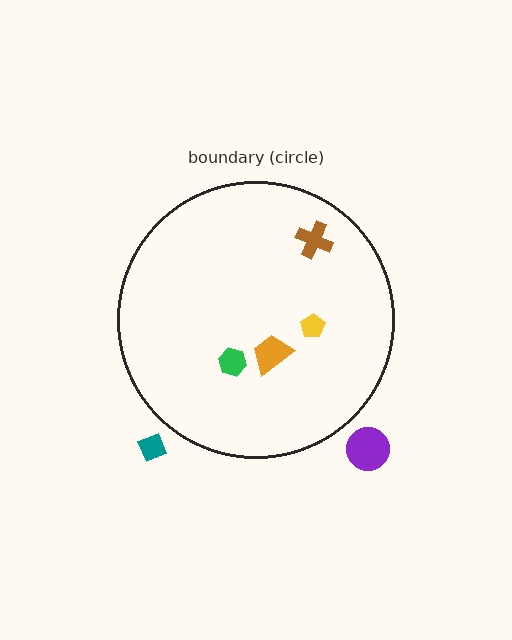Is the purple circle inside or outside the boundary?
Outside.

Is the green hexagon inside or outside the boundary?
Inside.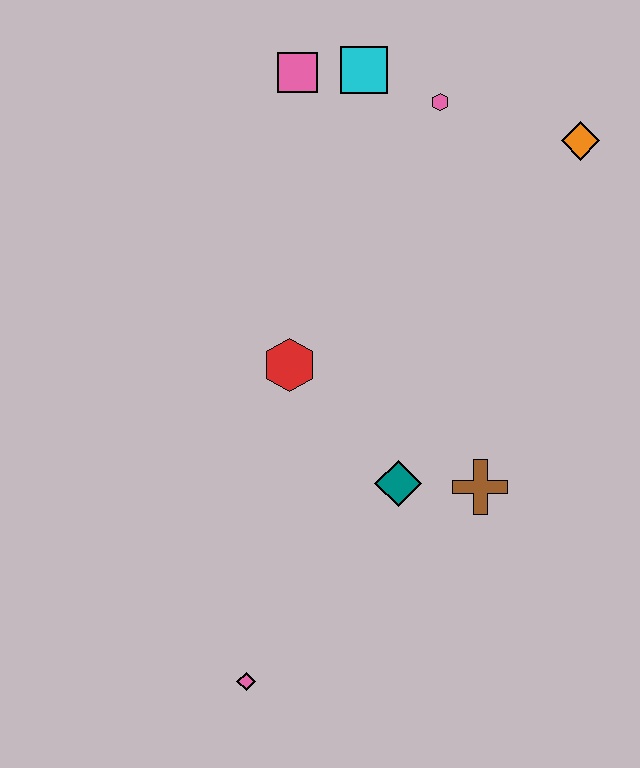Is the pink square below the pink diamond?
No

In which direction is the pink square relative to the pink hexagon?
The pink square is to the left of the pink hexagon.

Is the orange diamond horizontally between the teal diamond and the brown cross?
No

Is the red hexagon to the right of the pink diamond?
Yes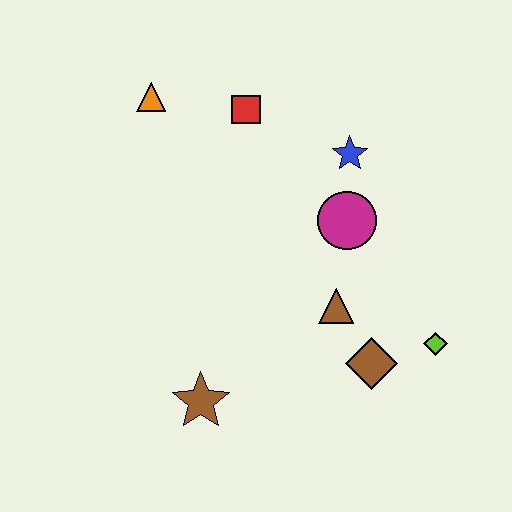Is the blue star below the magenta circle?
No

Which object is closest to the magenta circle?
The blue star is closest to the magenta circle.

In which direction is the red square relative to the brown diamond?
The red square is above the brown diamond.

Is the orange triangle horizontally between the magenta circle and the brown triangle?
No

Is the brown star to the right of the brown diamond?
No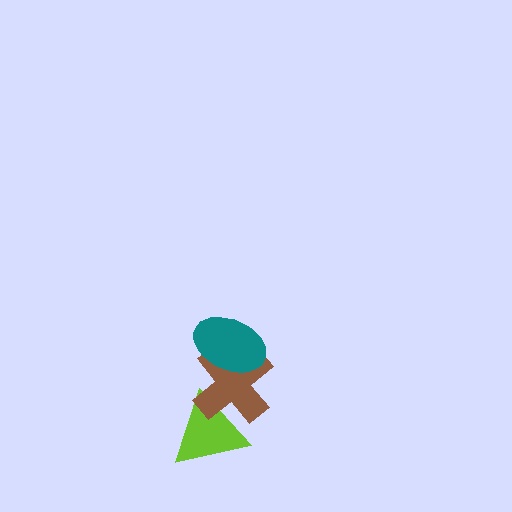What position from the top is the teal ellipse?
The teal ellipse is 1st from the top.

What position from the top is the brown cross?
The brown cross is 2nd from the top.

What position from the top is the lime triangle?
The lime triangle is 3rd from the top.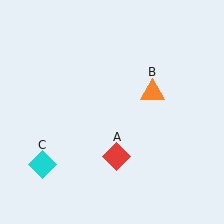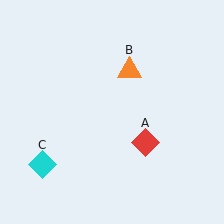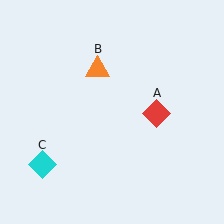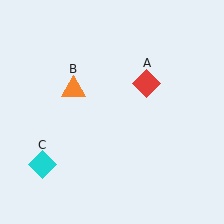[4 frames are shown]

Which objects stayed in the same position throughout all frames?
Cyan diamond (object C) remained stationary.